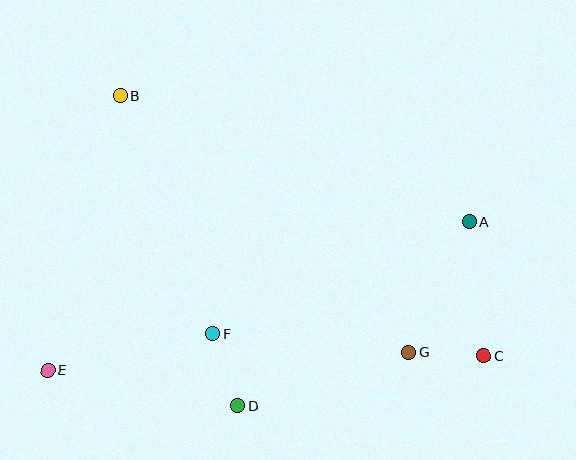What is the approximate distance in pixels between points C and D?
The distance between C and D is approximately 251 pixels.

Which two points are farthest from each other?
Points A and E are farthest from each other.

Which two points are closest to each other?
Points C and G are closest to each other.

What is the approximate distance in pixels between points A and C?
The distance between A and C is approximately 135 pixels.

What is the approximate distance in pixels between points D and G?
The distance between D and G is approximately 179 pixels.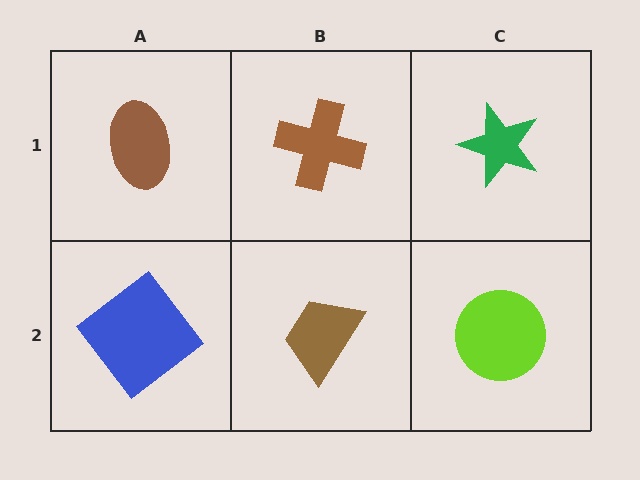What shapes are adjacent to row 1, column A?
A blue diamond (row 2, column A), a brown cross (row 1, column B).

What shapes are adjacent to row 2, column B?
A brown cross (row 1, column B), a blue diamond (row 2, column A), a lime circle (row 2, column C).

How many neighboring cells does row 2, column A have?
2.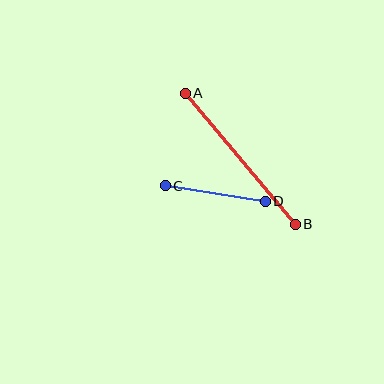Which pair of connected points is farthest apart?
Points A and B are farthest apart.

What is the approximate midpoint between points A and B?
The midpoint is at approximately (240, 159) pixels.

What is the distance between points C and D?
The distance is approximately 102 pixels.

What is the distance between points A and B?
The distance is approximately 171 pixels.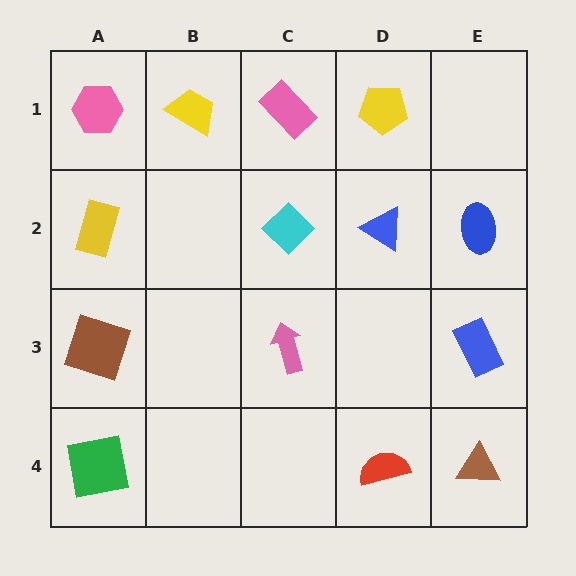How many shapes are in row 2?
4 shapes.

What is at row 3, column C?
A pink arrow.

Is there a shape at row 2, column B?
No, that cell is empty.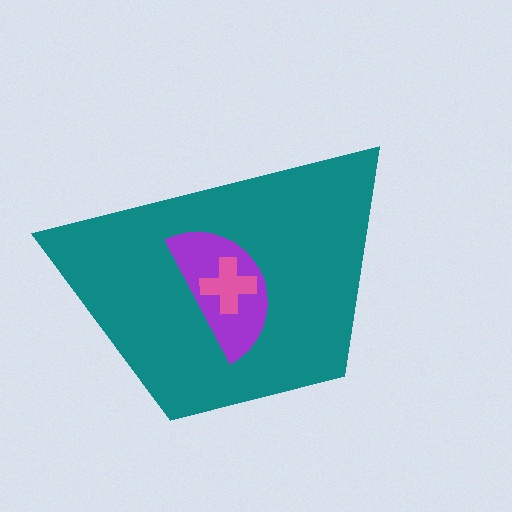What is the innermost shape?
The pink cross.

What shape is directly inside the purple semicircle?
The pink cross.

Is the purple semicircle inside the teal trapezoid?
Yes.